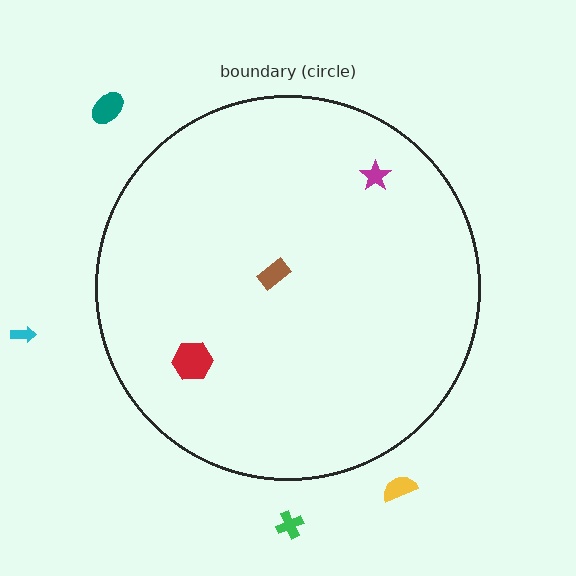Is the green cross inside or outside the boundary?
Outside.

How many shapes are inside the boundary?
3 inside, 4 outside.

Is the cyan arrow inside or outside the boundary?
Outside.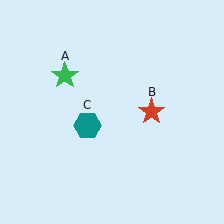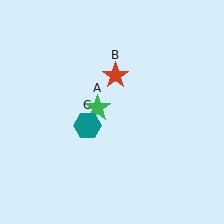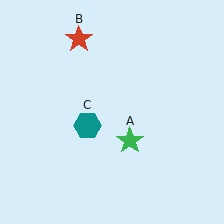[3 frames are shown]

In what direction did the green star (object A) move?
The green star (object A) moved down and to the right.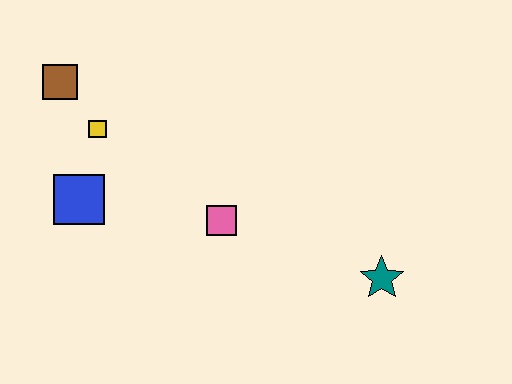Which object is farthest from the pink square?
The brown square is farthest from the pink square.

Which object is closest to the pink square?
The blue square is closest to the pink square.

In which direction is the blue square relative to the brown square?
The blue square is below the brown square.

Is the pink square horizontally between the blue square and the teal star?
Yes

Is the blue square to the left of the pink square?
Yes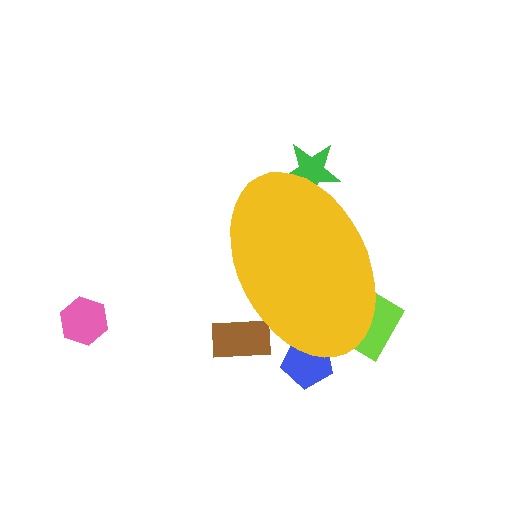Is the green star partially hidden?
Yes, the green star is partially hidden behind the yellow ellipse.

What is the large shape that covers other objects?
A yellow ellipse.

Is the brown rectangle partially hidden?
Yes, the brown rectangle is partially hidden behind the yellow ellipse.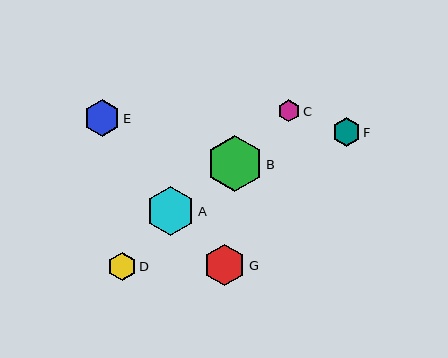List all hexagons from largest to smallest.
From largest to smallest: B, A, G, E, F, D, C.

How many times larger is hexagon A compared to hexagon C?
Hexagon A is approximately 2.2 times the size of hexagon C.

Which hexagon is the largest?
Hexagon B is the largest with a size of approximately 56 pixels.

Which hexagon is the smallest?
Hexagon C is the smallest with a size of approximately 22 pixels.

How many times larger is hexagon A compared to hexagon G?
Hexagon A is approximately 1.2 times the size of hexagon G.